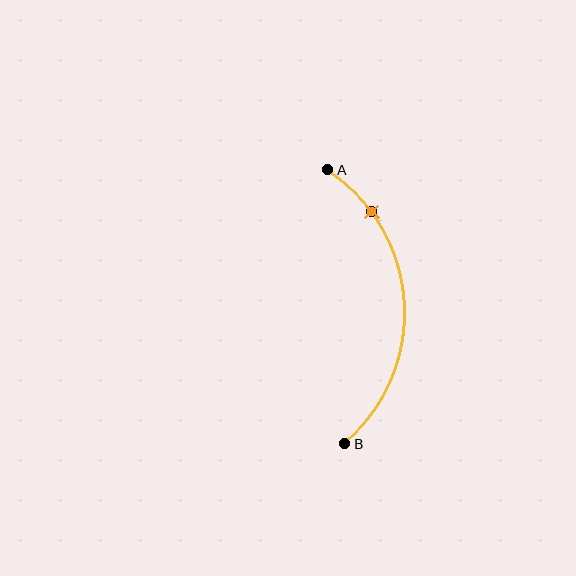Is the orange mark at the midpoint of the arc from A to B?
No. The orange mark lies on the arc but is closer to endpoint A. The arc midpoint would be at the point on the curve equidistant along the arc from both A and B.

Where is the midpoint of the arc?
The arc midpoint is the point on the curve farthest from the straight line joining A and B. It sits to the right of that line.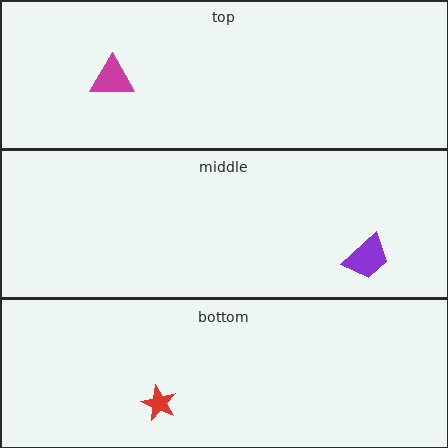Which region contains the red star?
The bottom region.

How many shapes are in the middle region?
1.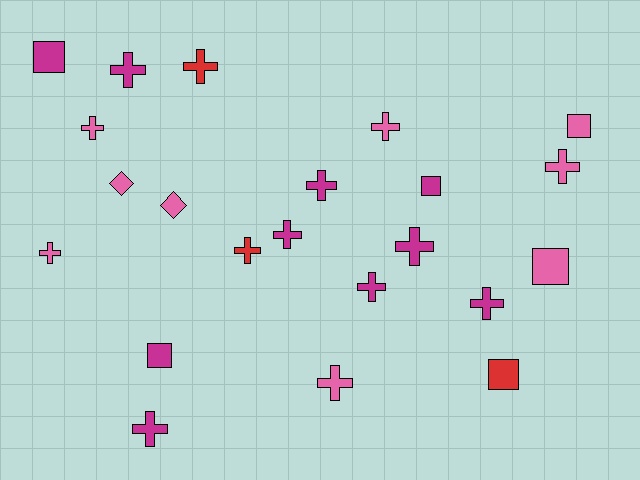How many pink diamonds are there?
There are 2 pink diamonds.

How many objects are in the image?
There are 22 objects.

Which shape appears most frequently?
Cross, with 14 objects.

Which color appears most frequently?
Magenta, with 10 objects.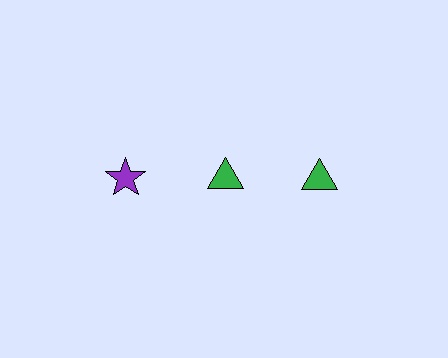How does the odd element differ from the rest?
It differs in both color (purple instead of green) and shape (star instead of triangle).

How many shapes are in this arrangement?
There are 3 shapes arranged in a grid pattern.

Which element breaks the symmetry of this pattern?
The purple star in the top row, leftmost column breaks the symmetry. All other shapes are green triangles.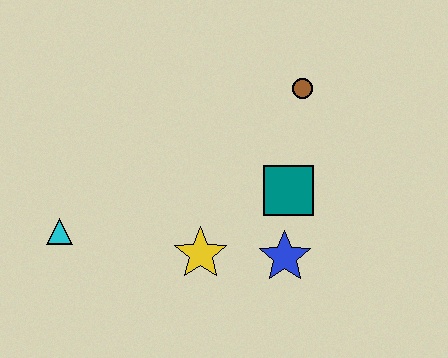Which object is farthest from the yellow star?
The brown circle is farthest from the yellow star.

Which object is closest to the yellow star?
The blue star is closest to the yellow star.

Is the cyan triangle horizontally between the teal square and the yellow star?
No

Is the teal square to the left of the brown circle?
Yes